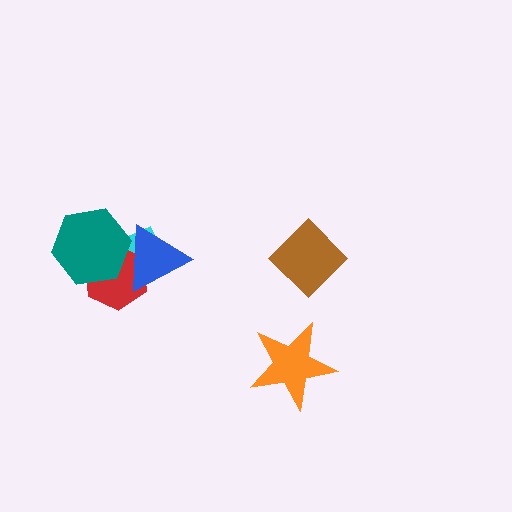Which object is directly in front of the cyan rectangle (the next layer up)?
The red hexagon is directly in front of the cyan rectangle.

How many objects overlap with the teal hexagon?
3 objects overlap with the teal hexagon.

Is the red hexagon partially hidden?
Yes, it is partially covered by another shape.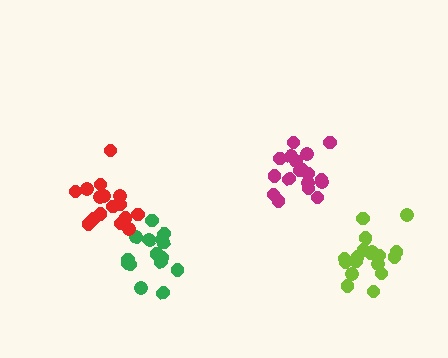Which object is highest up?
The magenta cluster is topmost.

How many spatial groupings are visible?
There are 4 spatial groupings.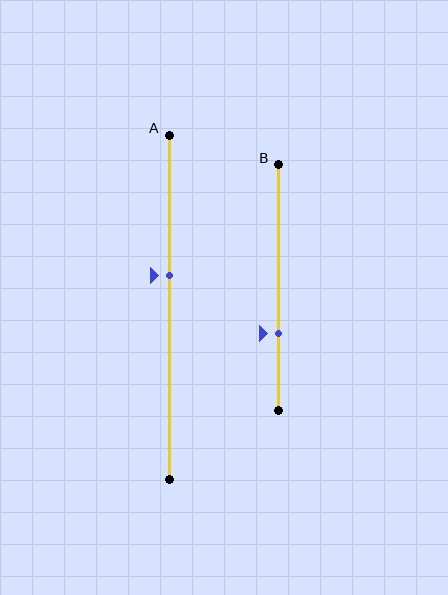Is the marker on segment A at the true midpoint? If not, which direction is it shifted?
No, the marker on segment A is shifted upward by about 9% of the segment length.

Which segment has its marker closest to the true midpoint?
Segment A has its marker closest to the true midpoint.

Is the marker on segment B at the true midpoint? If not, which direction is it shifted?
No, the marker on segment B is shifted downward by about 19% of the segment length.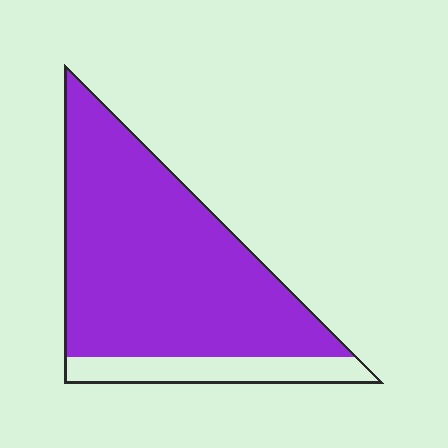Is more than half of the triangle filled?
Yes.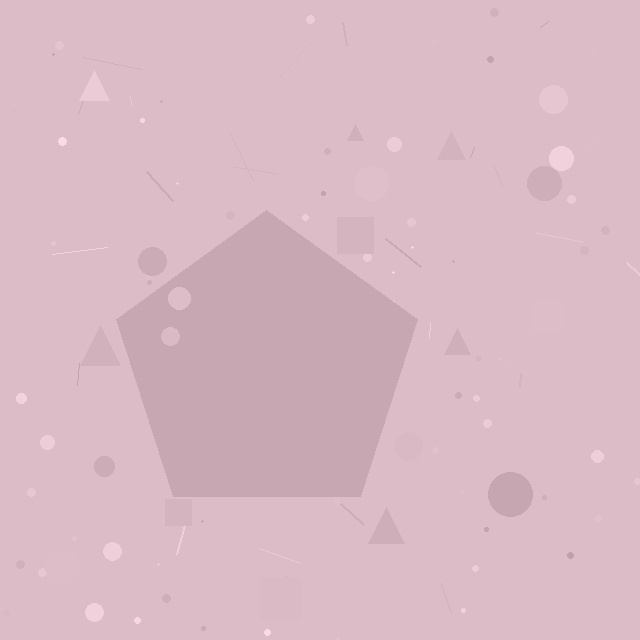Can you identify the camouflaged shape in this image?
The camouflaged shape is a pentagon.